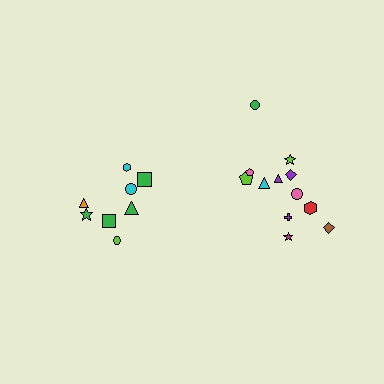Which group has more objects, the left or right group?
The right group.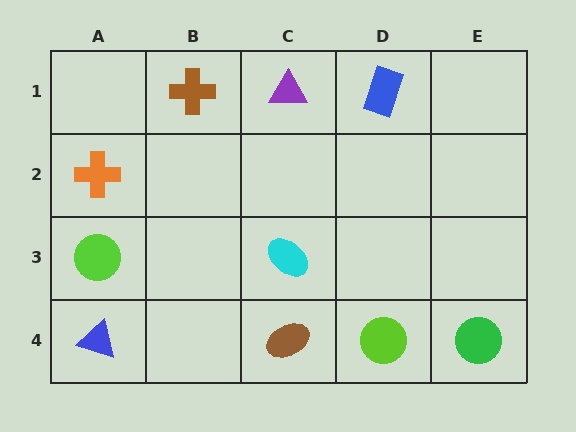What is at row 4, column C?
A brown ellipse.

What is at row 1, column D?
A blue rectangle.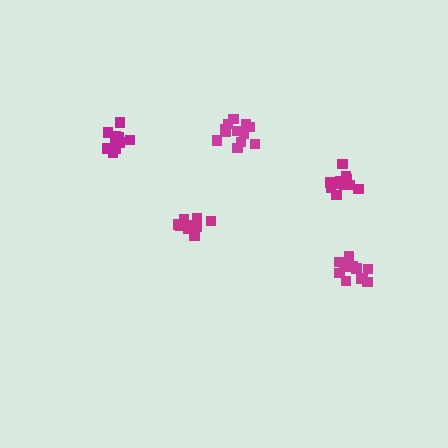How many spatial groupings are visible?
There are 5 spatial groupings.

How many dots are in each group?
Group 1: 12 dots, Group 2: 12 dots, Group 3: 10 dots, Group 4: 10 dots, Group 5: 11 dots (55 total).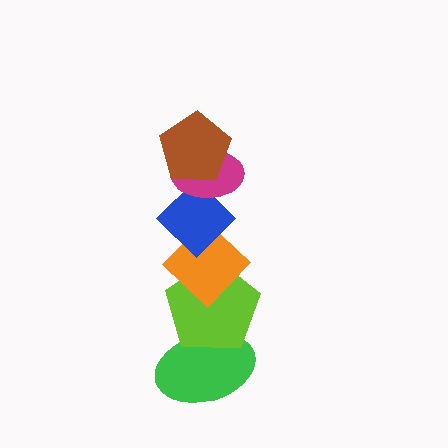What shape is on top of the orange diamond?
The blue diamond is on top of the orange diamond.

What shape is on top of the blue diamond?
The magenta ellipse is on top of the blue diamond.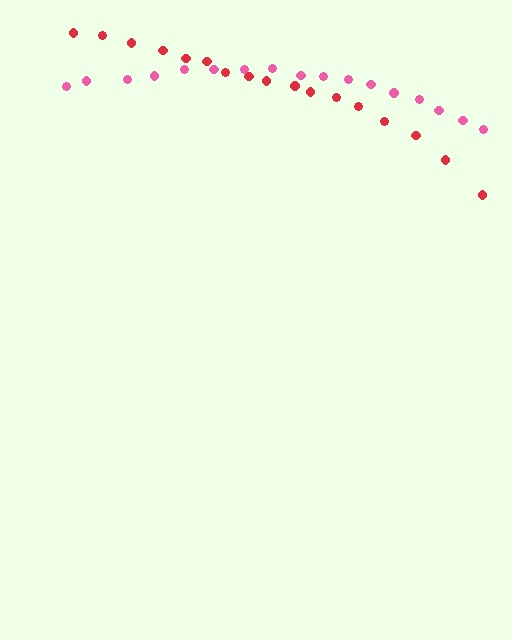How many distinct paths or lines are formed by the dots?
There are 2 distinct paths.